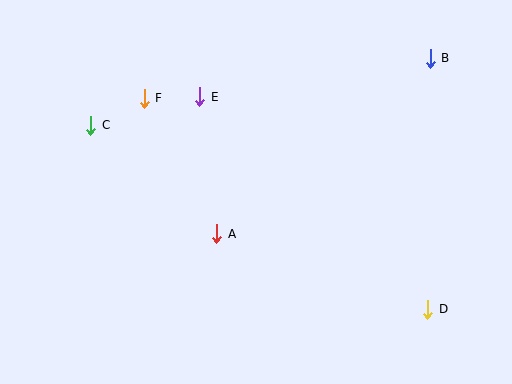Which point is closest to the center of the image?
Point A at (217, 234) is closest to the center.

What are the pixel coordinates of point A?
Point A is at (217, 234).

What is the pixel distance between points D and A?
The distance between D and A is 224 pixels.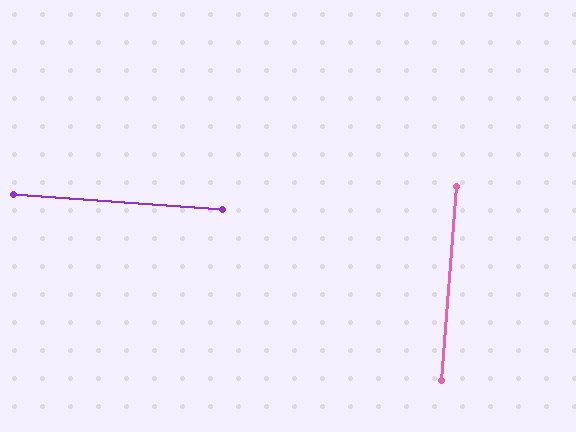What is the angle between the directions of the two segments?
Approximately 90 degrees.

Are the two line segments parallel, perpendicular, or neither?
Perpendicular — they meet at approximately 90°.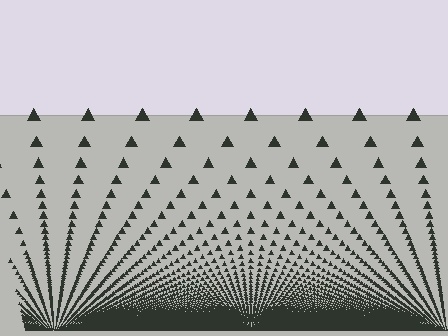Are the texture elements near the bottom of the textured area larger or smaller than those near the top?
Smaller. The gradient is inverted — elements near the bottom are smaller and denser.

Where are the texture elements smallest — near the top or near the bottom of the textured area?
Near the bottom.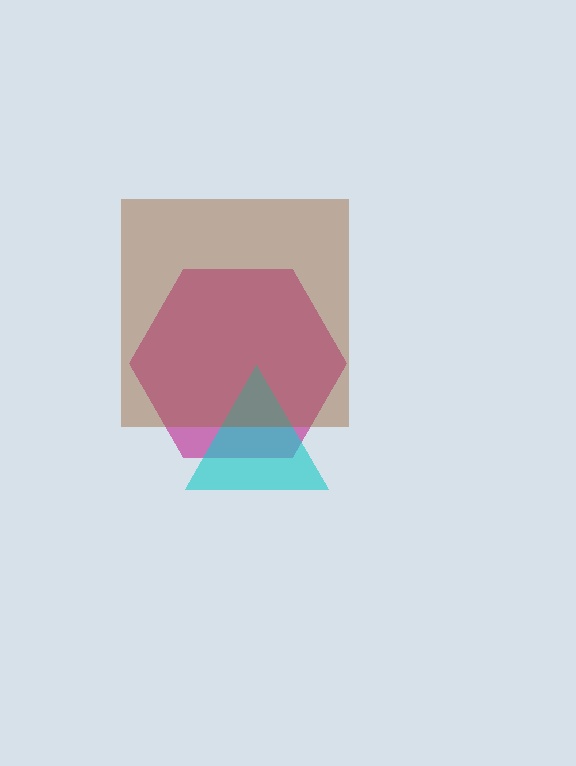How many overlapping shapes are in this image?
There are 3 overlapping shapes in the image.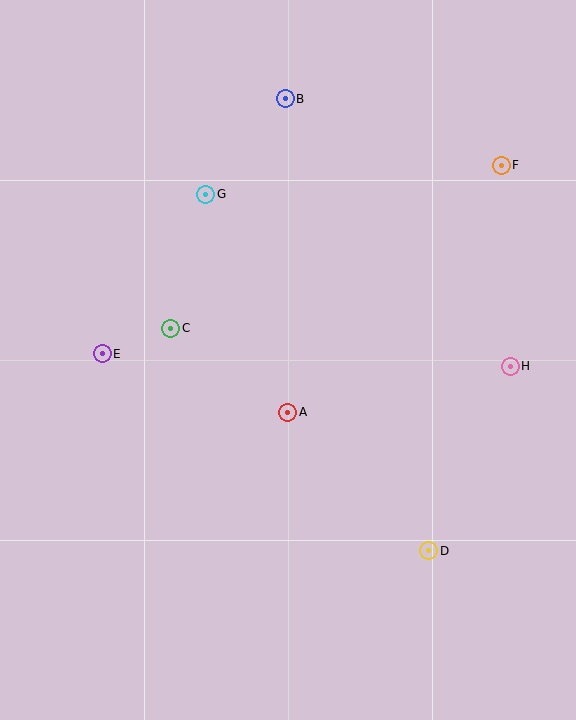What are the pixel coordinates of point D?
Point D is at (429, 551).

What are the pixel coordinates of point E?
Point E is at (102, 354).